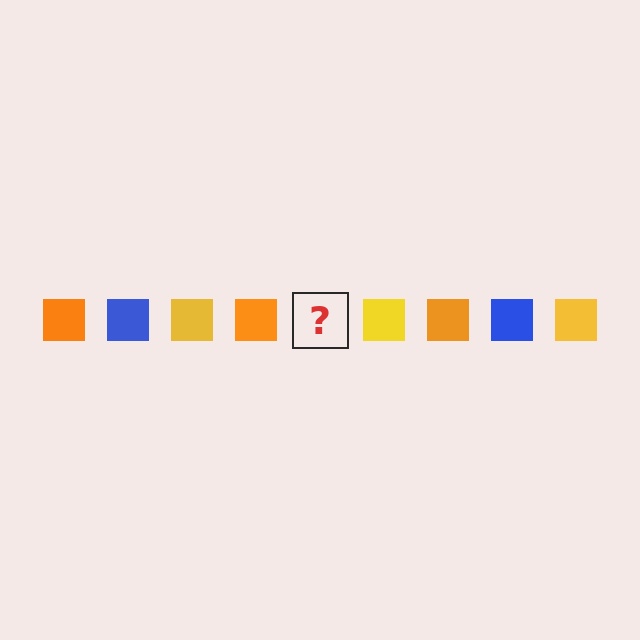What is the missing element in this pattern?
The missing element is a blue square.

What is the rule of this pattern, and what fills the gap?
The rule is that the pattern cycles through orange, blue, yellow squares. The gap should be filled with a blue square.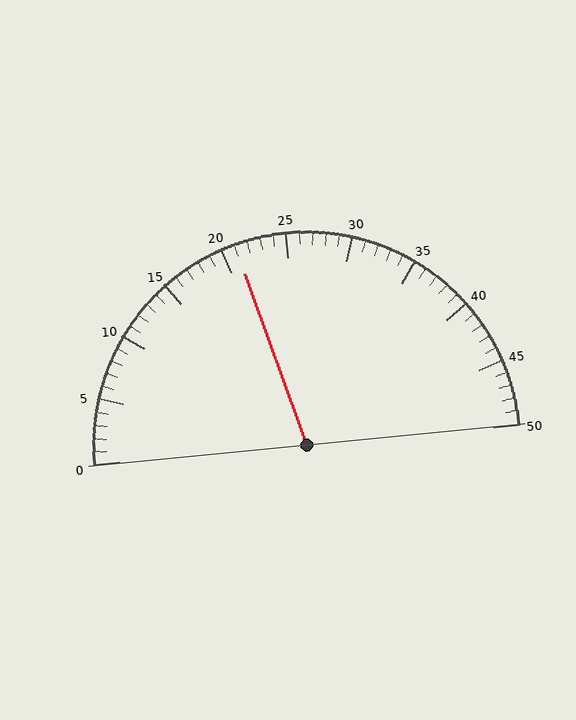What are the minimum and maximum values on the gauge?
The gauge ranges from 0 to 50.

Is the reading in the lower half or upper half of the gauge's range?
The reading is in the lower half of the range (0 to 50).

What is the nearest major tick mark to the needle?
The nearest major tick mark is 20.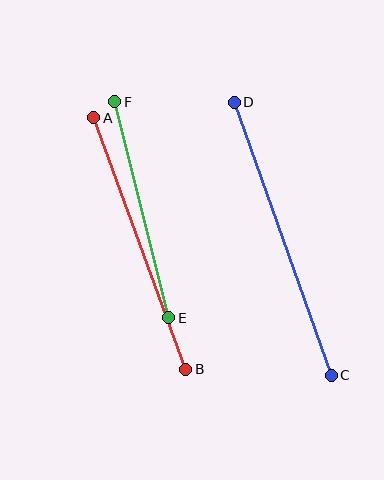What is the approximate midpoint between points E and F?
The midpoint is at approximately (142, 210) pixels.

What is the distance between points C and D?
The distance is approximately 290 pixels.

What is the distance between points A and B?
The distance is approximately 268 pixels.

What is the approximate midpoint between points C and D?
The midpoint is at approximately (283, 239) pixels.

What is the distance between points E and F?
The distance is approximately 223 pixels.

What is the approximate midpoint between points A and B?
The midpoint is at approximately (140, 243) pixels.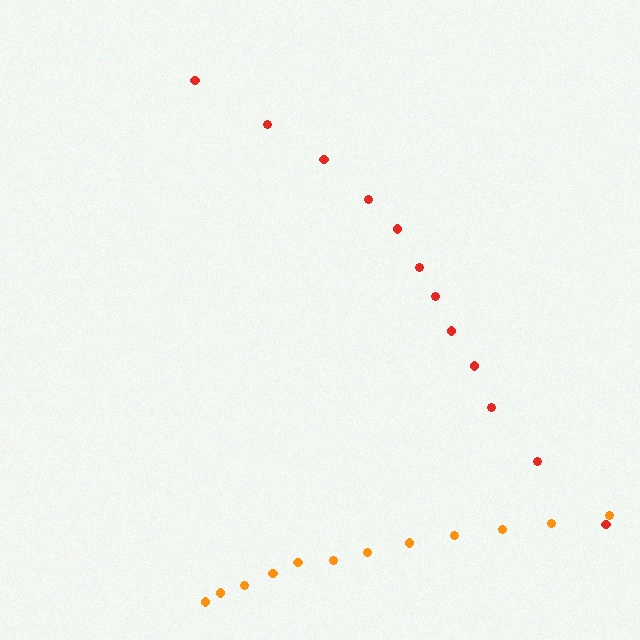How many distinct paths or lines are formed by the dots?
There are 2 distinct paths.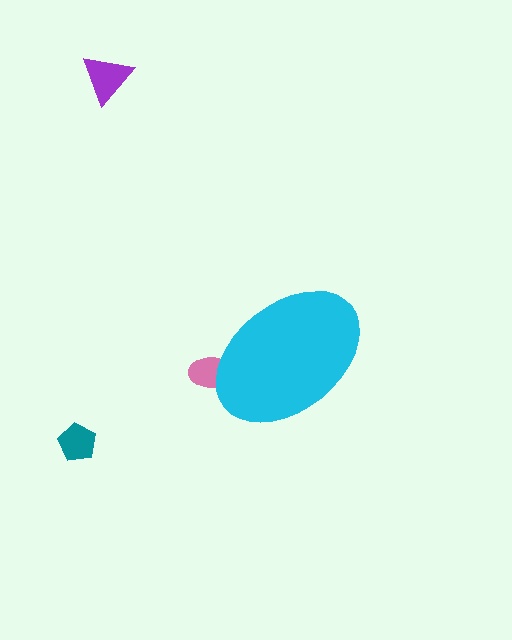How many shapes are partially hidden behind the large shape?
1 shape is partially hidden.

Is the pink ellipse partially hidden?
Yes, the pink ellipse is partially hidden behind the cyan ellipse.